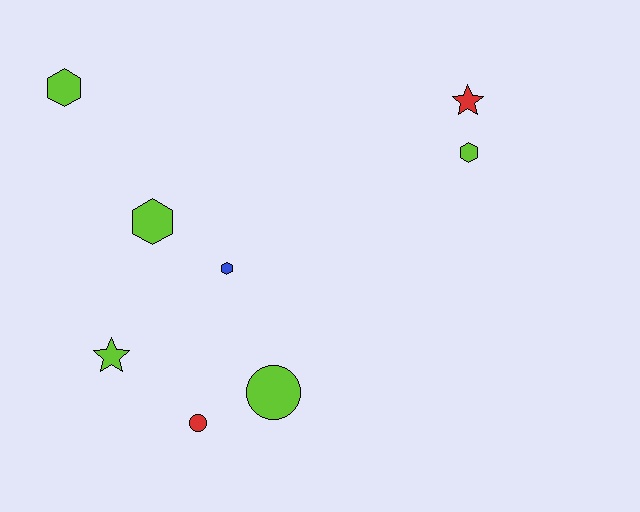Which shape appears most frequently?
Hexagon, with 4 objects.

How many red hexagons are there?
There are no red hexagons.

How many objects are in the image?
There are 8 objects.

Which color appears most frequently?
Lime, with 5 objects.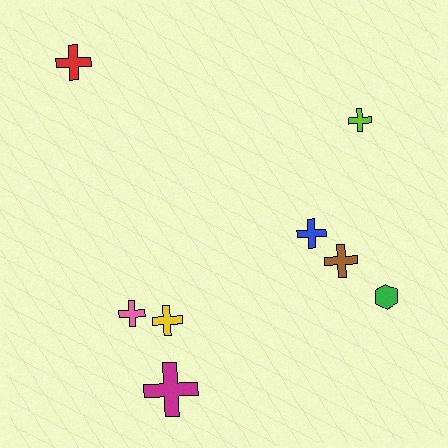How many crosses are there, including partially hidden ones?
There are 7 crosses.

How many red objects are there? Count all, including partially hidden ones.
There is 1 red object.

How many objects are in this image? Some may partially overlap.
There are 8 objects.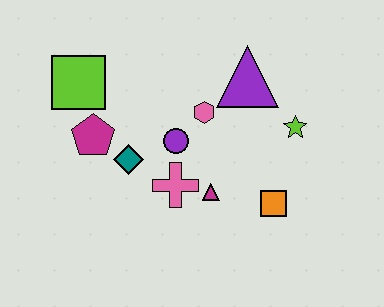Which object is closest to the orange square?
The magenta triangle is closest to the orange square.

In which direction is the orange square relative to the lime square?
The orange square is to the right of the lime square.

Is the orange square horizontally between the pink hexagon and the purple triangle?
No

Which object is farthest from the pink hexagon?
The lime square is farthest from the pink hexagon.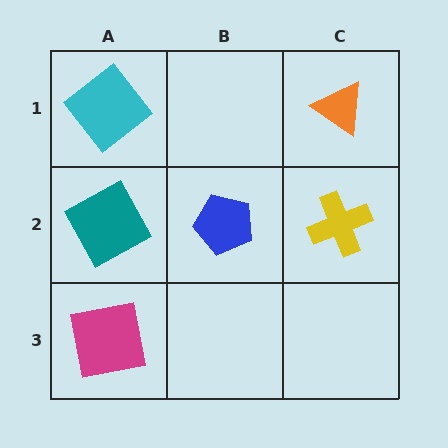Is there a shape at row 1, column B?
No, that cell is empty.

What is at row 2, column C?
A yellow cross.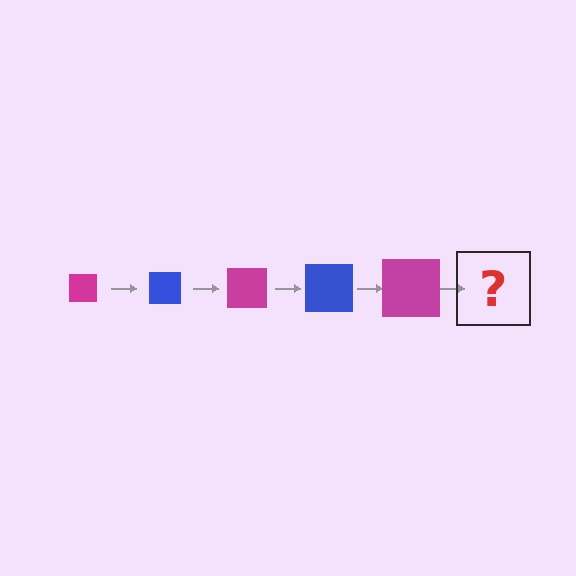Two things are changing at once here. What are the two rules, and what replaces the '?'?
The two rules are that the square grows larger each step and the color cycles through magenta and blue. The '?' should be a blue square, larger than the previous one.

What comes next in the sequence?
The next element should be a blue square, larger than the previous one.